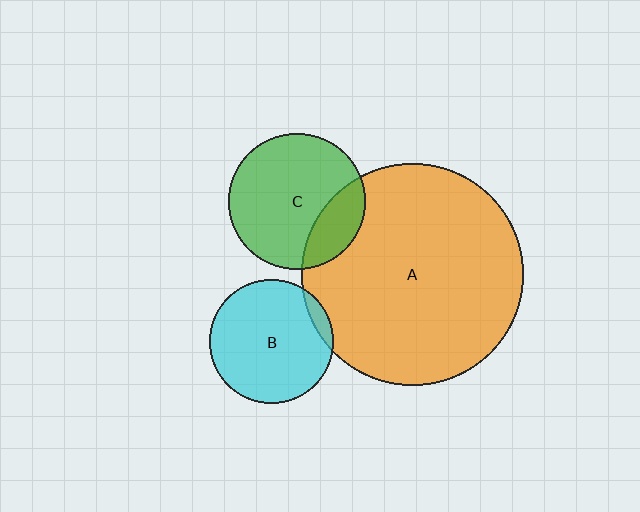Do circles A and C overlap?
Yes.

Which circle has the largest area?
Circle A (orange).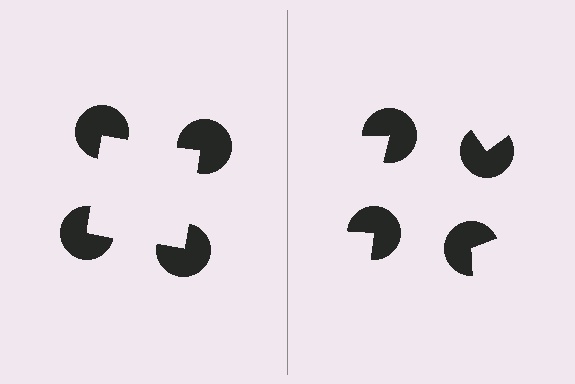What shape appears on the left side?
An illusory square.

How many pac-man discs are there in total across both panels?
8 — 4 on each side.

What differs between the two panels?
The pac-man discs are positioned identically on both sides; only the wedge orientations differ. On the left they align to a square; on the right they are misaligned.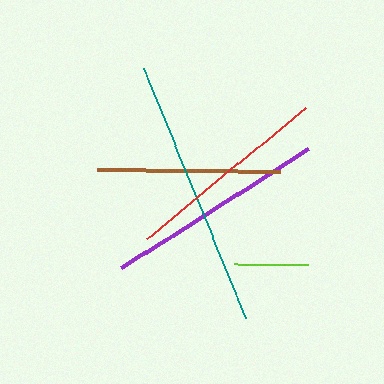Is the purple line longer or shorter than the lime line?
The purple line is longer than the lime line.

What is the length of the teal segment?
The teal segment is approximately 268 pixels long.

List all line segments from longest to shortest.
From longest to shortest: teal, purple, red, brown, lime.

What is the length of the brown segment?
The brown segment is approximately 183 pixels long.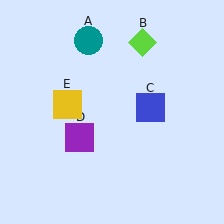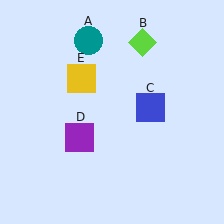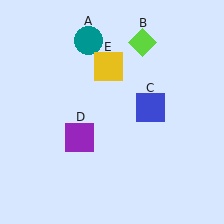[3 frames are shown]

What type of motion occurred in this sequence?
The yellow square (object E) rotated clockwise around the center of the scene.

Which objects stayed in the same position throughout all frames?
Teal circle (object A) and lime diamond (object B) and blue square (object C) and purple square (object D) remained stationary.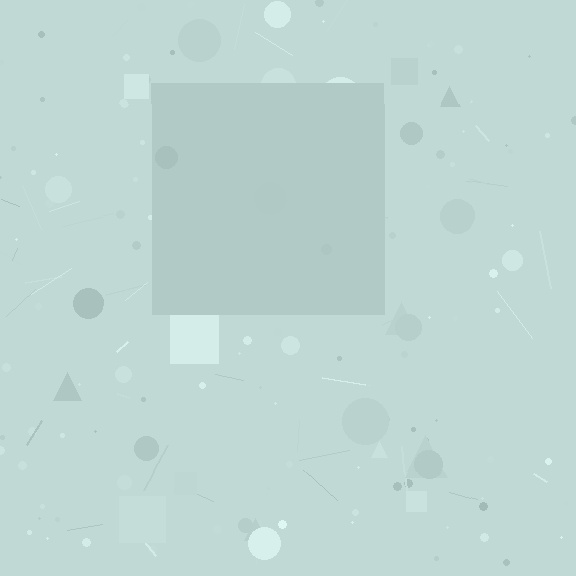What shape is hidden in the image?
A square is hidden in the image.